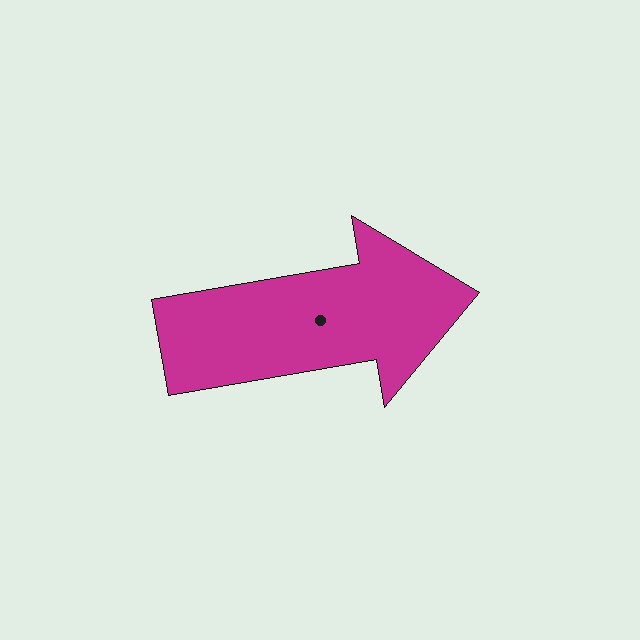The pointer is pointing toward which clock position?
Roughly 3 o'clock.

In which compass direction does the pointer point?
East.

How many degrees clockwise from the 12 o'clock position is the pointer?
Approximately 80 degrees.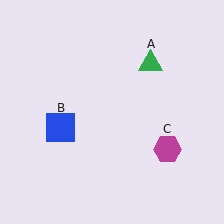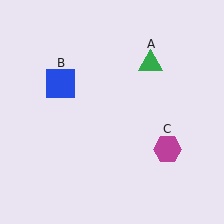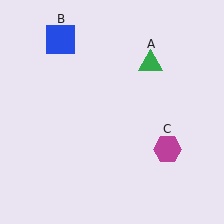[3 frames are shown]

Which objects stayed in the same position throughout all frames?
Green triangle (object A) and magenta hexagon (object C) remained stationary.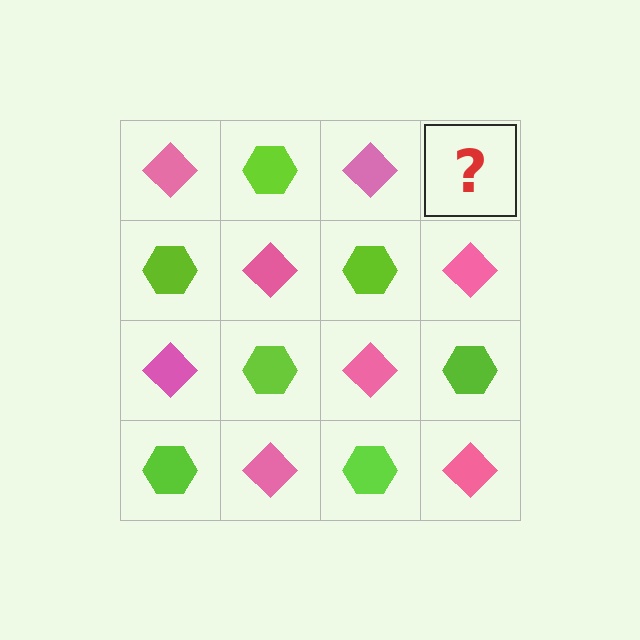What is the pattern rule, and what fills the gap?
The rule is that it alternates pink diamond and lime hexagon in a checkerboard pattern. The gap should be filled with a lime hexagon.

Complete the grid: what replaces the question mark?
The question mark should be replaced with a lime hexagon.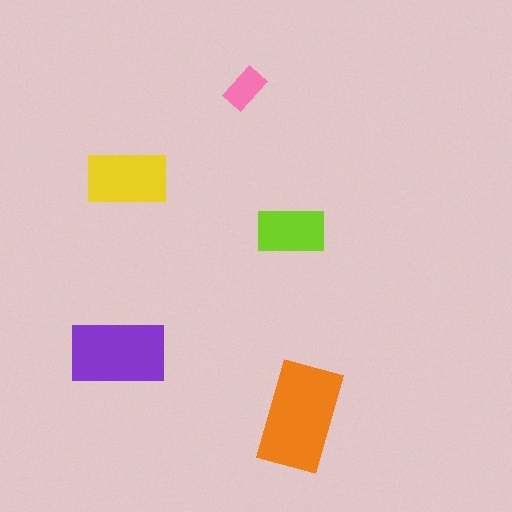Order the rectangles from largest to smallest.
the orange one, the purple one, the yellow one, the lime one, the pink one.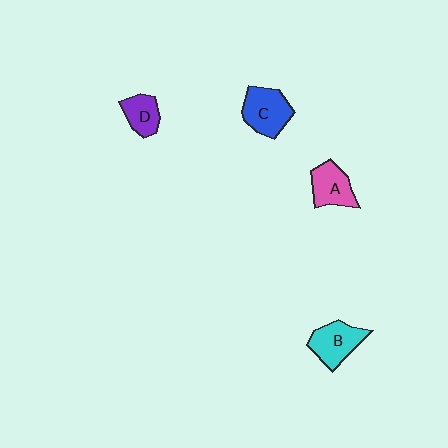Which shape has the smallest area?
Shape D (purple).